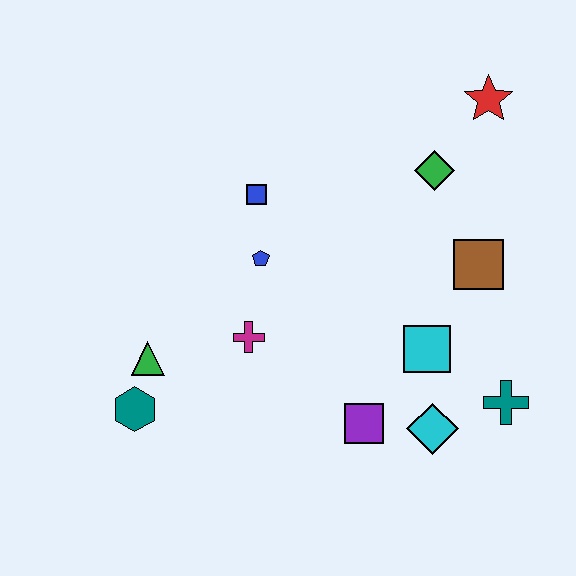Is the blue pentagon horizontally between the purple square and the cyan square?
No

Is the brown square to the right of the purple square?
Yes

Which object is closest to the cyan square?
The cyan diamond is closest to the cyan square.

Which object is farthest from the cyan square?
The teal hexagon is farthest from the cyan square.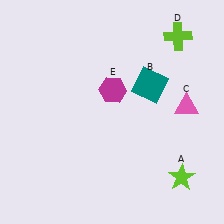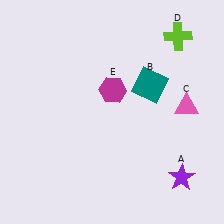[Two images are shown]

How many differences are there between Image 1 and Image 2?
There is 1 difference between the two images.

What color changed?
The star (A) changed from lime in Image 1 to purple in Image 2.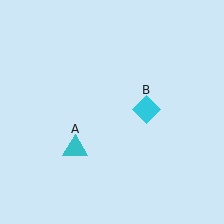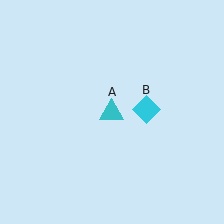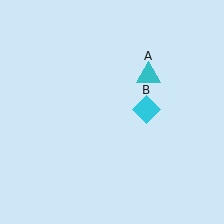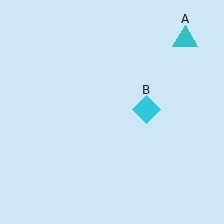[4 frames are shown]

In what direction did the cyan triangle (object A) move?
The cyan triangle (object A) moved up and to the right.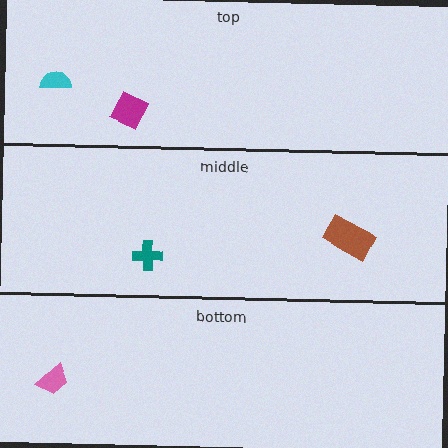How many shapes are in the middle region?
2.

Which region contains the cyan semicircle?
The top region.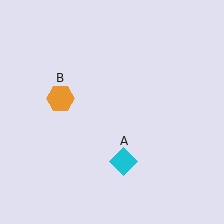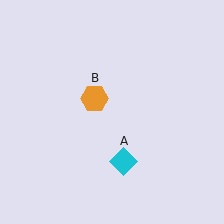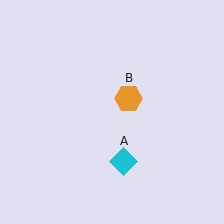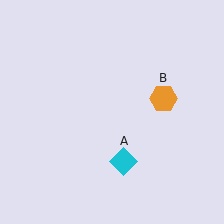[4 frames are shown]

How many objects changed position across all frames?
1 object changed position: orange hexagon (object B).